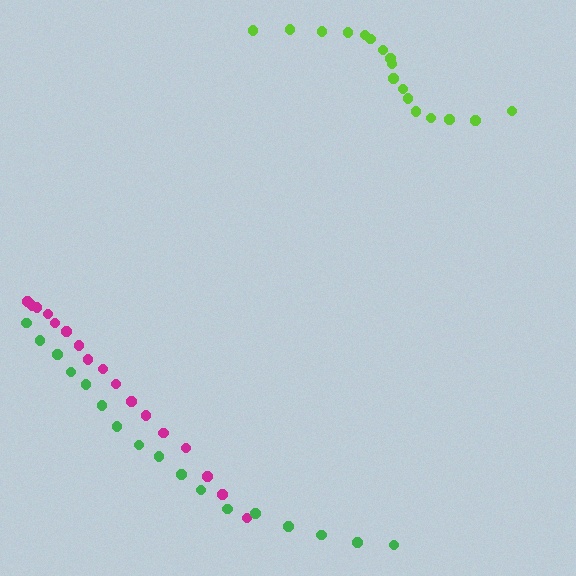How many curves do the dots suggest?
There are 3 distinct paths.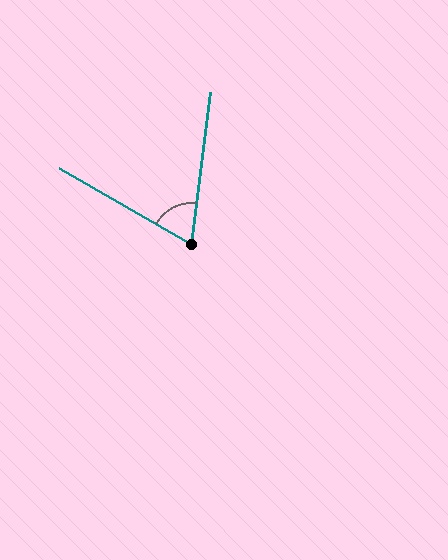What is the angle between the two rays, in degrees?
Approximately 67 degrees.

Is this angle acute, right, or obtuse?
It is acute.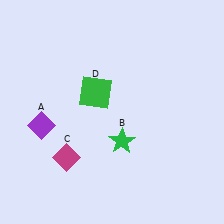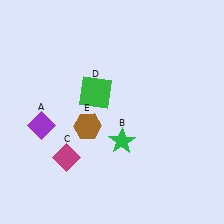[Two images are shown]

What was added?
A brown hexagon (E) was added in Image 2.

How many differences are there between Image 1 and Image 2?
There is 1 difference between the two images.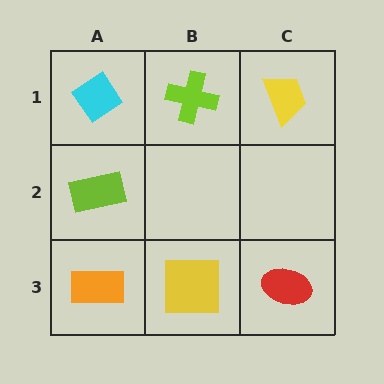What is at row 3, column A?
An orange rectangle.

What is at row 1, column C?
A yellow trapezoid.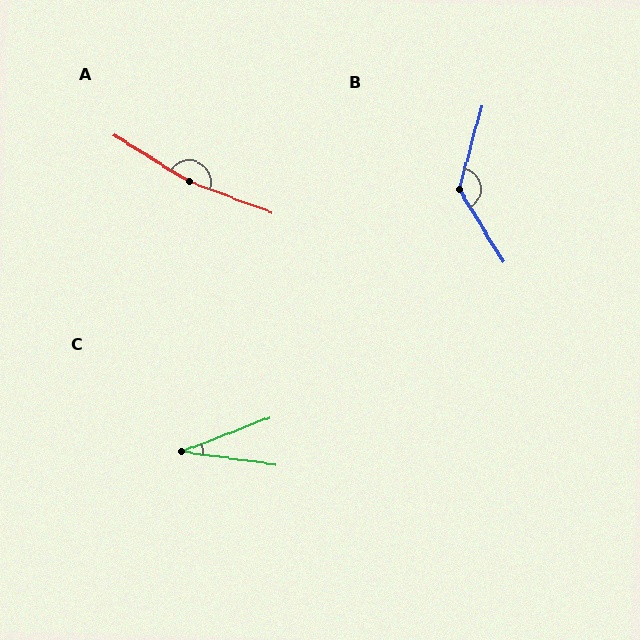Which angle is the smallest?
C, at approximately 29 degrees.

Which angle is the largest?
A, at approximately 168 degrees.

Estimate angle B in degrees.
Approximately 133 degrees.